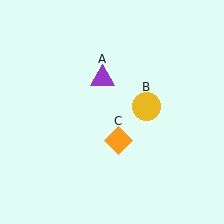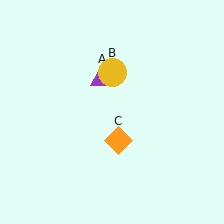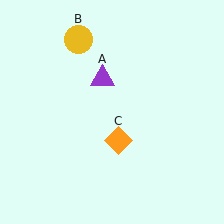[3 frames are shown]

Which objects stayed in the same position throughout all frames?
Purple triangle (object A) and orange diamond (object C) remained stationary.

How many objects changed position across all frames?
1 object changed position: yellow circle (object B).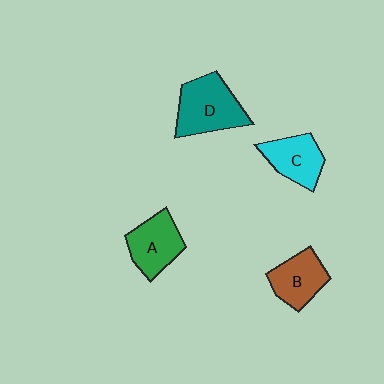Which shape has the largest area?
Shape D (teal).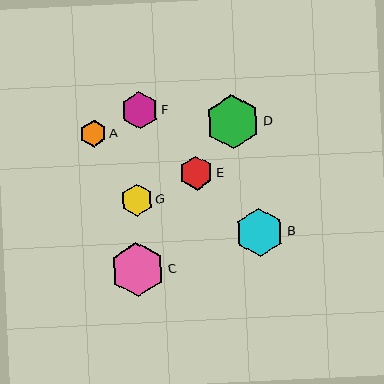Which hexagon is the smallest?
Hexagon A is the smallest with a size of approximately 27 pixels.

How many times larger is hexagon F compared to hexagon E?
Hexagon F is approximately 1.1 times the size of hexagon E.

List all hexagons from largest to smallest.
From largest to smallest: C, D, B, F, E, G, A.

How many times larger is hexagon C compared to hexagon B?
Hexagon C is approximately 1.1 times the size of hexagon B.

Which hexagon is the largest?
Hexagon C is the largest with a size of approximately 54 pixels.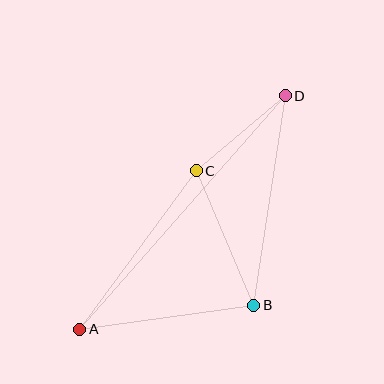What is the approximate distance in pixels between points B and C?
The distance between B and C is approximately 146 pixels.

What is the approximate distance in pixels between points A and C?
The distance between A and C is approximately 196 pixels.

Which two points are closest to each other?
Points C and D are closest to each other.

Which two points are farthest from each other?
Points A and D are farthest from each other.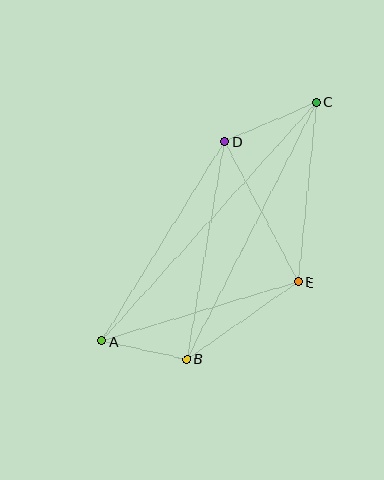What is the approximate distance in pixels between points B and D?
The distance between B and D is approximately 221 pixels.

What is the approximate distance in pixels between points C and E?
The distance between C and E is approximately 181 pixels.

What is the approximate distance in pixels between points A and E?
The distance between A and E is approximately 205 pixels.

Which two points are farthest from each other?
Points A and C are farthest from each other.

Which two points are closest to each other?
Points A and B are closest to each other.